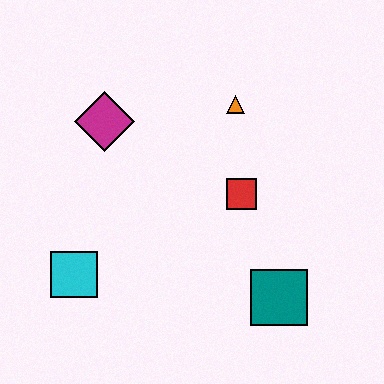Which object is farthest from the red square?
The cyan square is farthest from the red square.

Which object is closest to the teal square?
The red square is closest to the teal square.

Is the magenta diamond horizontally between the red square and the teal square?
No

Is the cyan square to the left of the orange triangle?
Yes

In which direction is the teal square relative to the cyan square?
The teal square is to the right of the cyan square.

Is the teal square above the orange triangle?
No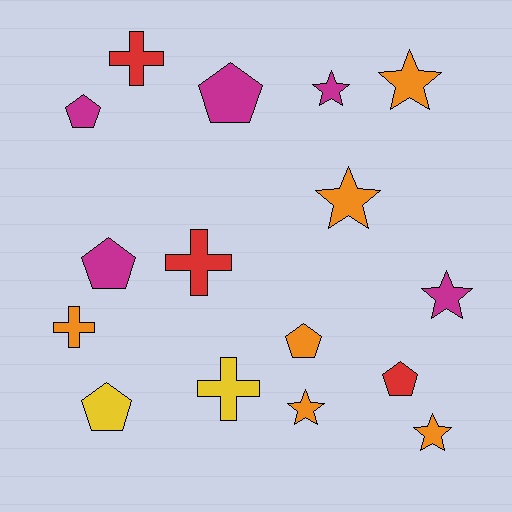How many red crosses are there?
There are 2 red crosses.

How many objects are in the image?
There are 16 objects.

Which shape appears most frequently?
Star, with 6 objects.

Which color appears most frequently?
Orange, with 6 objects.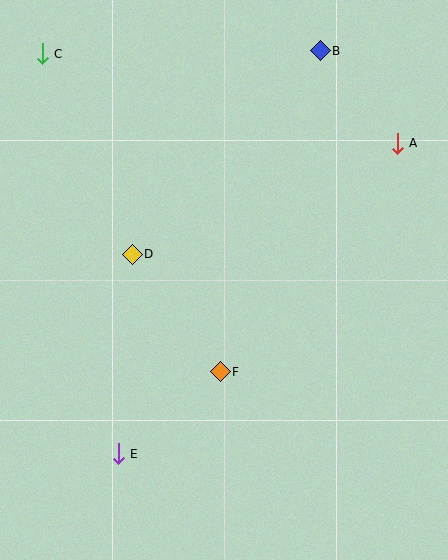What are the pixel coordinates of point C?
Point C is at (42, 54).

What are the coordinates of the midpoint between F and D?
The midpoint between F and D is at (176, 313).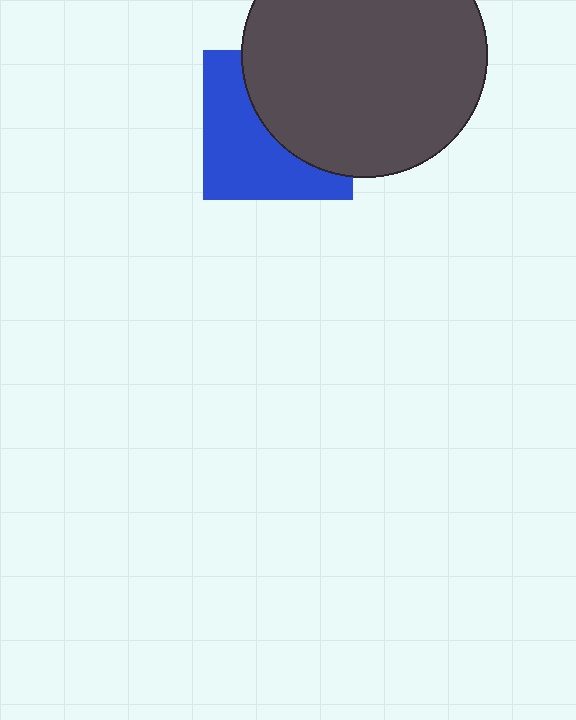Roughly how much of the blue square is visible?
About half of it is visible (roughly 50%).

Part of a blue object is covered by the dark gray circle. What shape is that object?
It is a square.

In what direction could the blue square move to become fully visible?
The blue square could move left. That would shift it out from behind the dark gray circle entirely.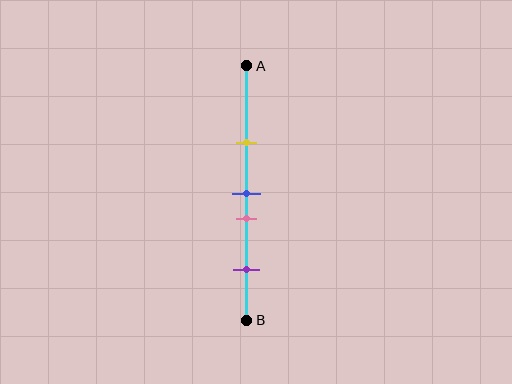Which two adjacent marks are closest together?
The blue and pink marks are the closest adjacent pair.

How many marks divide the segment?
There are 4 marks dividing the segment.